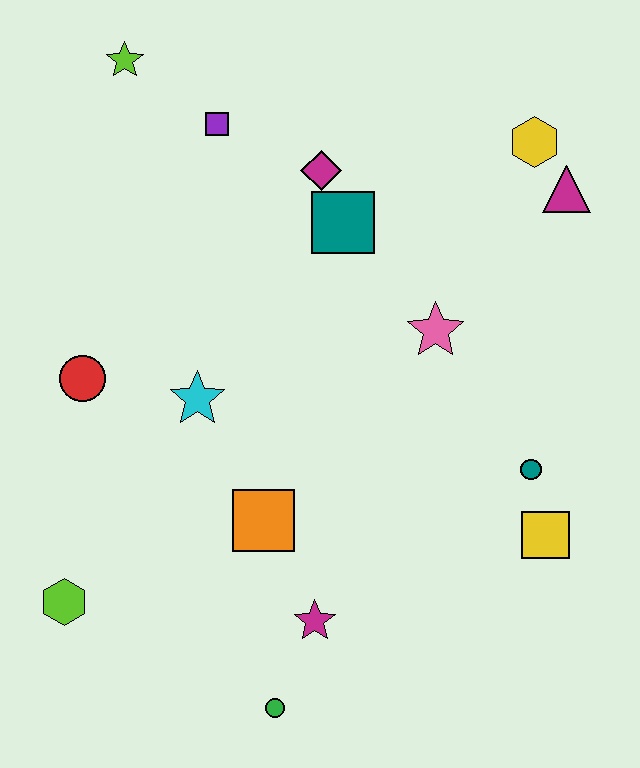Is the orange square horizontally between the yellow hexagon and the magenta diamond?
No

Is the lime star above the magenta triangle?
Yes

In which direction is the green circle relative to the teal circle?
The green circle is to the left of the teal circle.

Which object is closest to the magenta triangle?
The yellow hexagon is closest to the magenta triangle.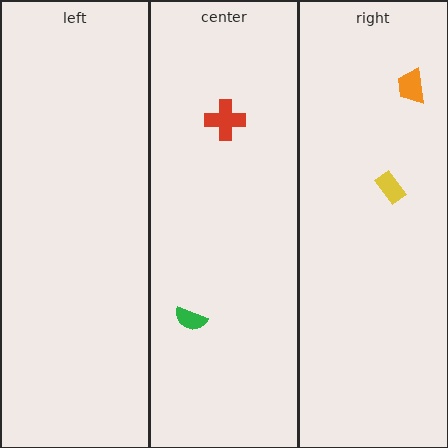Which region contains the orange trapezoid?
The right region.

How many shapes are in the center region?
2.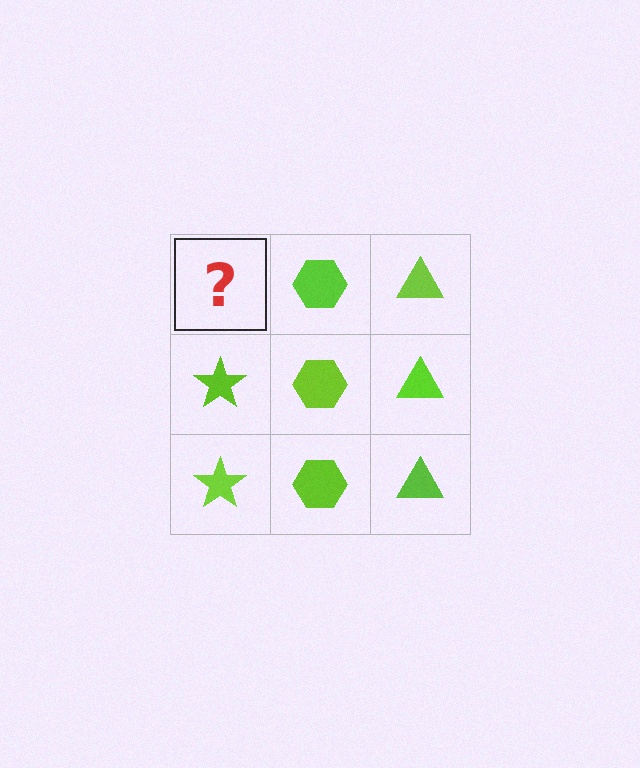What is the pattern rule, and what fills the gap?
The rule is that each column has a consistent shape. The gap should be filled with a lime star.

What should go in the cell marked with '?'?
The missing cell should contain a lime star.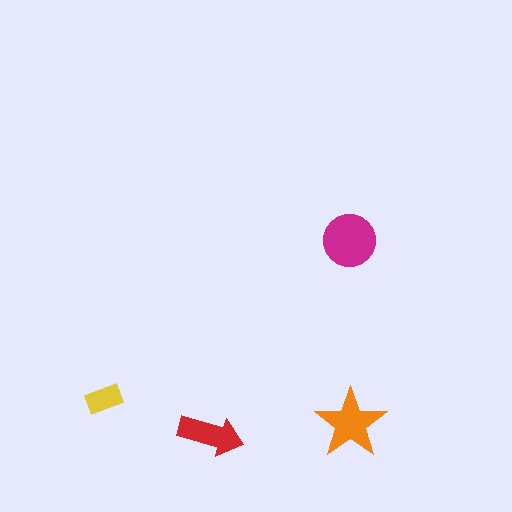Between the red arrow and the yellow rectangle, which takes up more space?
The red arrow.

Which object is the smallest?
The yellow rectangle.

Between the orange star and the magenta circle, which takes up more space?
The magenta circle.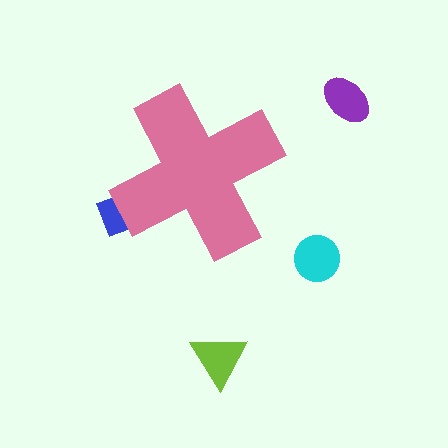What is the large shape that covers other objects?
A pink cross.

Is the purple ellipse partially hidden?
No, the purple ellipse is fully visible.